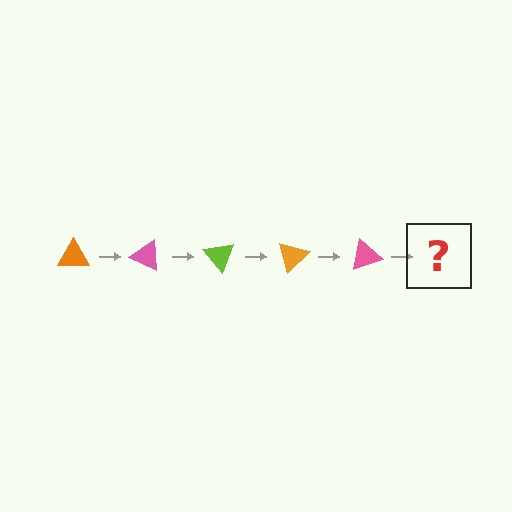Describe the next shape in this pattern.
It should be a lime triangle, rotated 125 degrees from the start.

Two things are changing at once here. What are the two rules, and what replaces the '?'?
The two rules are that it rotates 25 degrees each step and the color cycles through orange, pink, and lime. The '?' should be a lime triangle, rotated 125 degrees from the start.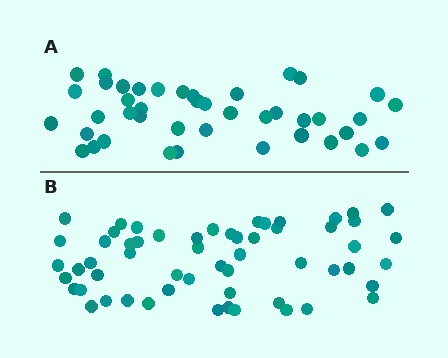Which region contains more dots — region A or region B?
Region B (the bottom region) has more dots.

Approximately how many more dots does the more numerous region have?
Region B has approximately 15 more dots than region A.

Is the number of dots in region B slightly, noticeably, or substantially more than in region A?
Region B has noticeably more, but not dramatically so. The ratio is roughly 1.4 to 1.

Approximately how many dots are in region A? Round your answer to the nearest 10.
About 40 dots. (The exact count is 42, which rounds to 40.)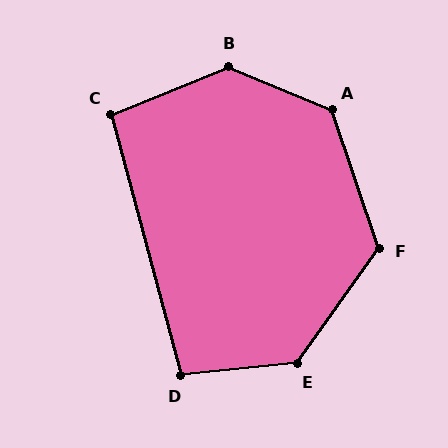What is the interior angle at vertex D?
Approximately 99 degrees (obtuse).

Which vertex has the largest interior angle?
B, at approximately 135 degrees.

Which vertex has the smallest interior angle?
C, at approximately 97 degrees.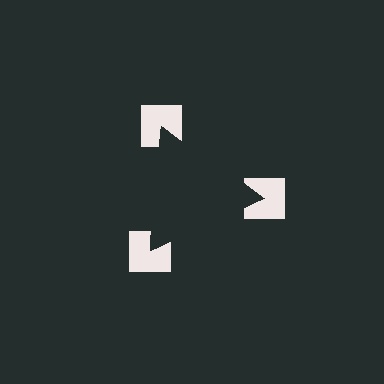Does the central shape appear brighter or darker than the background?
It typically appears slightly darker than the background, even though no actual brightness change is drawn.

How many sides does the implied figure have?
3 sides.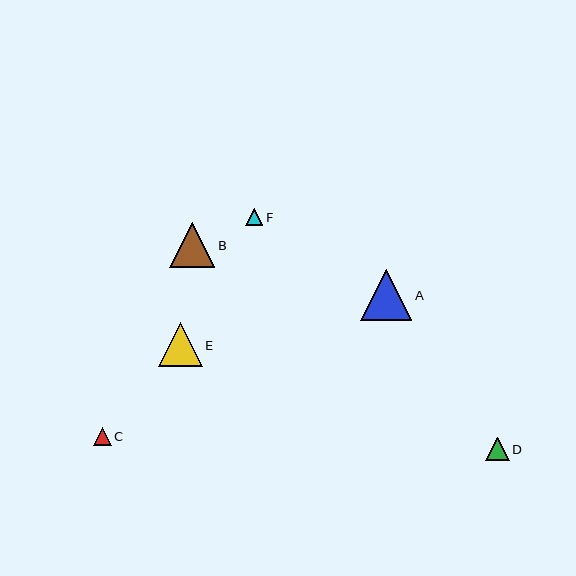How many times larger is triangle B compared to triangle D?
Triangle B is approximately 1.9 times the size of triangle D.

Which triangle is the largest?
Triangle A is the largest with a size of approximately 51 pixels.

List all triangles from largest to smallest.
From largest to smallest: A, B, E, D, C, F.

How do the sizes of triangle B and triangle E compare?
Triangle B and triangle E are approximately the same size.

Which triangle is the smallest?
Triangle F is the smallest with a size of approximately 17 pixels.